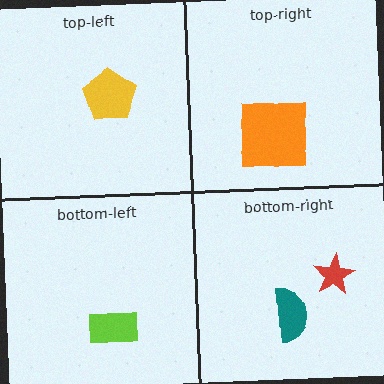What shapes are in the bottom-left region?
The lime rectangle.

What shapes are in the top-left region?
The yellow pentagon.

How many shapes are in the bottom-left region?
1.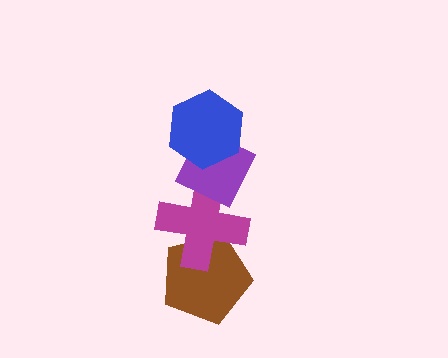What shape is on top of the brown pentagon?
The magenta cross is on top of the brown pentagon.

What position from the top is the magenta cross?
The magenta cross is 3rd from the top.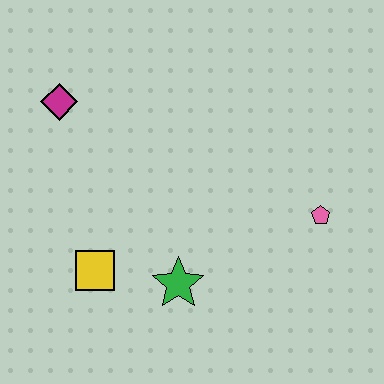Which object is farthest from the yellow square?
The pink pentagon is farthest from the yellow square.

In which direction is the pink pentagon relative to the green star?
The pink pentagon is to the right of the green star.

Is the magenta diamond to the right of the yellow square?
No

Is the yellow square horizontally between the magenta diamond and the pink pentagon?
Yes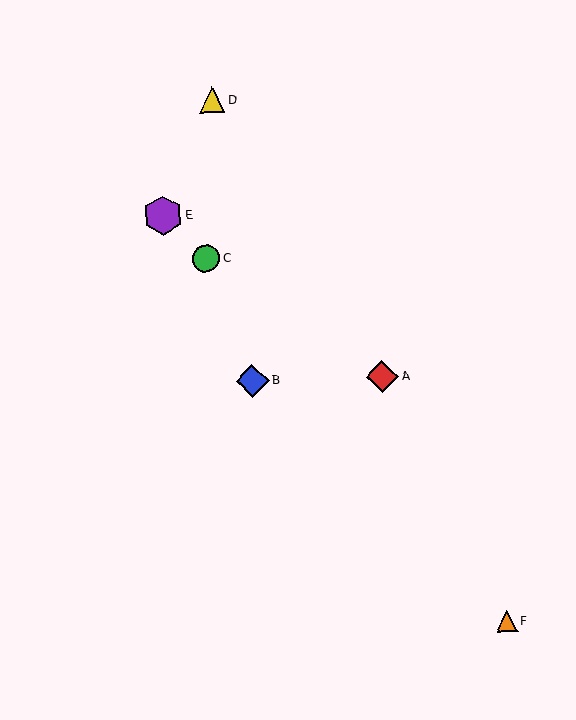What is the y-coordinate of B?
Object B is at y≈381.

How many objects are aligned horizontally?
2 objects (A, B) are aligned horizontally.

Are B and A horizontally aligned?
Yes, both are at y≈381.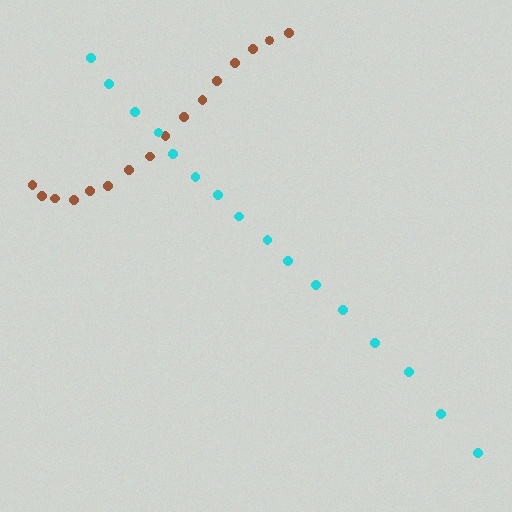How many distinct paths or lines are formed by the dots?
There are 2 distinct paths.